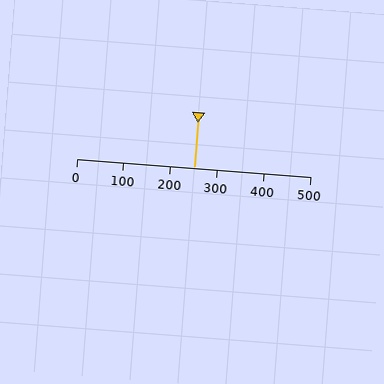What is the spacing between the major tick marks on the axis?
The major ticks are spaced 100 apart.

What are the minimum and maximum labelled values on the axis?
The axis runs from 0 to 500.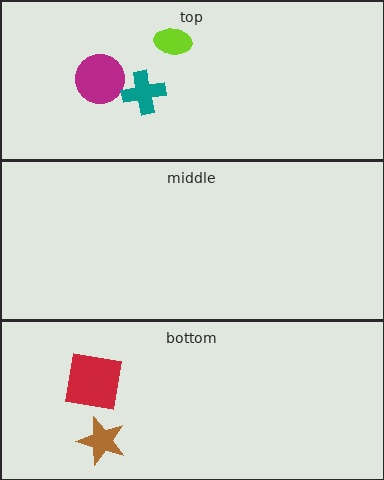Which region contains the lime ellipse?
The top region.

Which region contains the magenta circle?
The top region.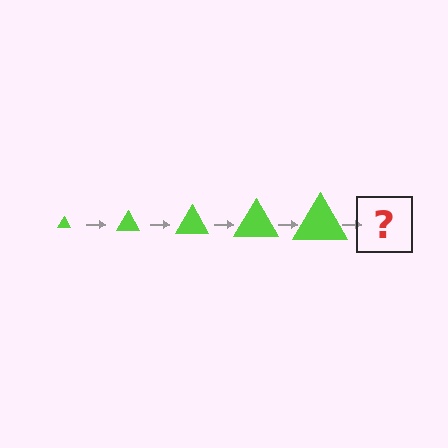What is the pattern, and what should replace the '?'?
The pattern is that the triangle gets progressively larger each step. The '?' should be a lime triangle, larger than the previous one.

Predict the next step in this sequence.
The next step is a lime triangle, larger than the previous one.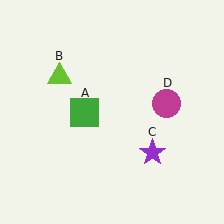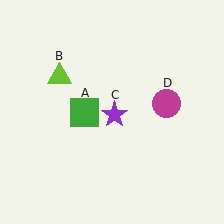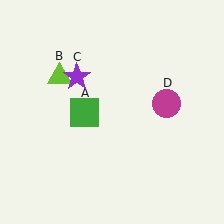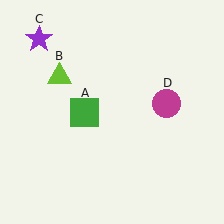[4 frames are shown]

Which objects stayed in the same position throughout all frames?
Green square (object A) and lime triangle (object B) and magenta circle (object D) remained stationary.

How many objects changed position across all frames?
1 object changed position: purple star (object C).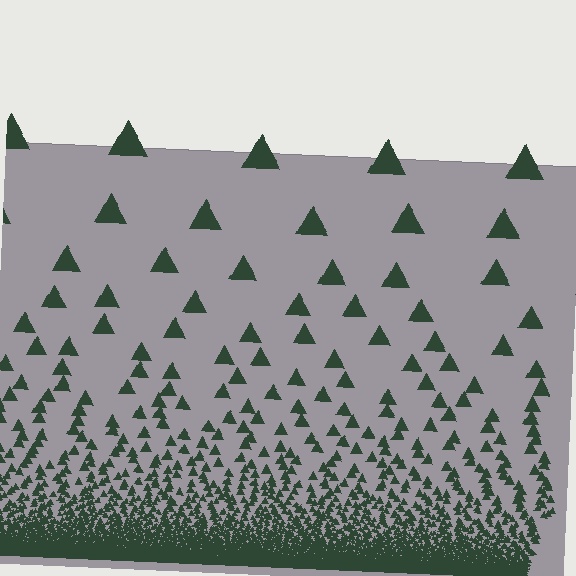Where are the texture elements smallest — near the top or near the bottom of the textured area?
Near the bottom.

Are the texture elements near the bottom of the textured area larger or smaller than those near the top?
Smaller. The gradient is inverted — elements near the bottom are smaller and denser.